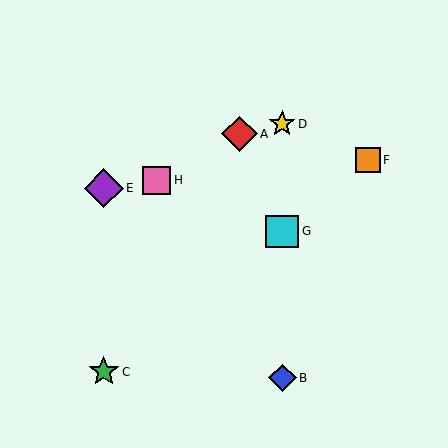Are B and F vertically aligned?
No, B is at x≈282 and F is at x≈368.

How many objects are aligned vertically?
3 objects (B, D, G) are aligned vertically.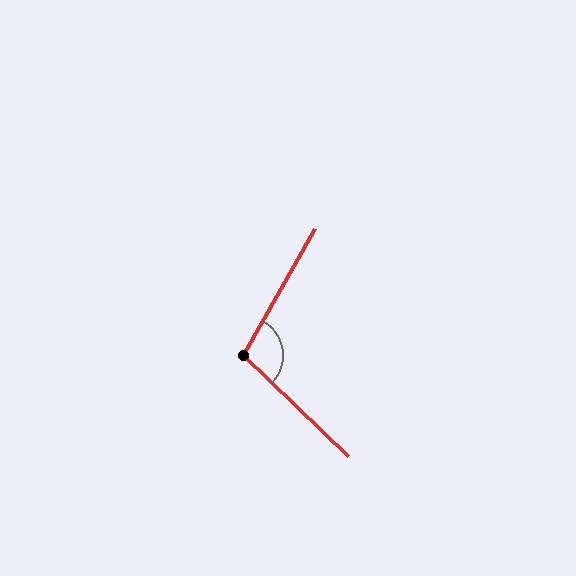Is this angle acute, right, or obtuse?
It is obtuse.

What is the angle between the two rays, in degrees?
Approximately 104 degrees.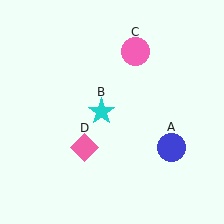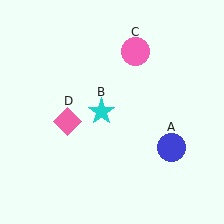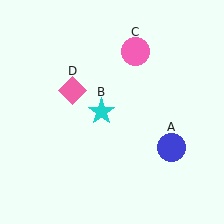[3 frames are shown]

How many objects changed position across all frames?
1 object changed position: pink diamond (object D).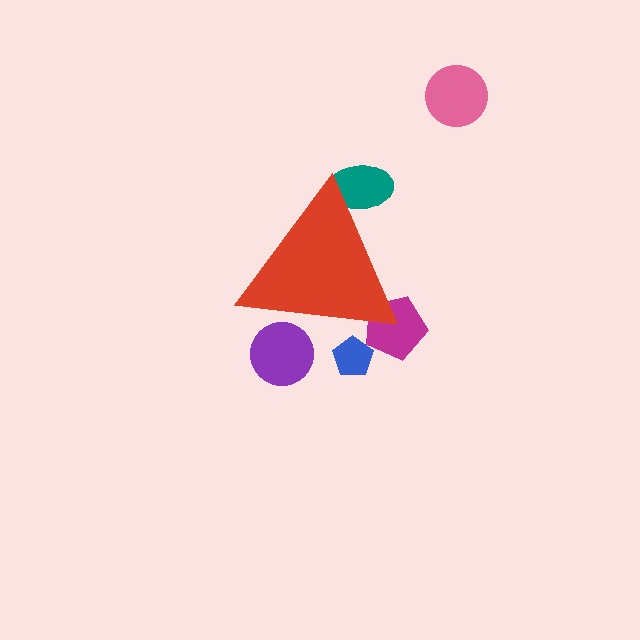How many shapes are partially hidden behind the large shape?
4 shapes are partially hidden.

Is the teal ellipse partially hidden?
Yes, the teal ellipse is partially hidden behind the red triangle.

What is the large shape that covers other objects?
A red triangle.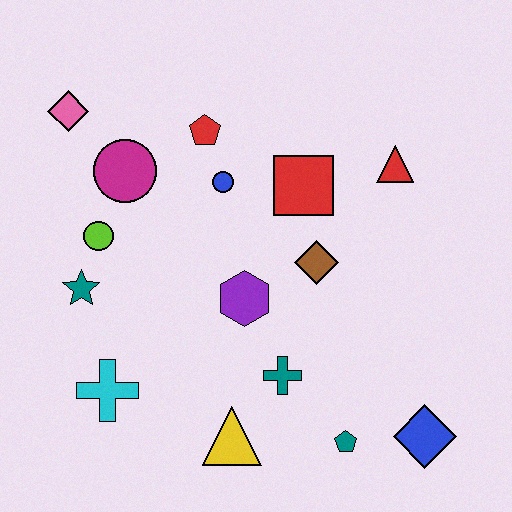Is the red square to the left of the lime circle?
No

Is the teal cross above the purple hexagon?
No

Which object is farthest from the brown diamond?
The pink diamond is farthest from the brown diamond.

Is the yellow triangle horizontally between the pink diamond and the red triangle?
Yes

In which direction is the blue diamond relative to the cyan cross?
The blue diamond is to the right of the cyan cross.